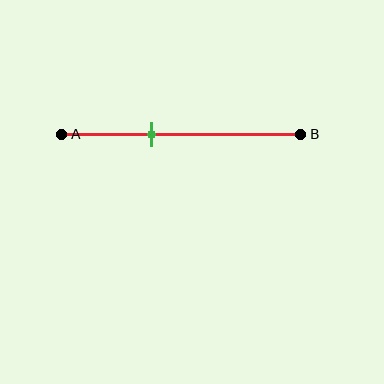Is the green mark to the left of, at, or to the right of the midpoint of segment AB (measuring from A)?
The green mark is to the left of the midpoint of segment AB.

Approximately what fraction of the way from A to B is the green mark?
The green mark is approximately 40% of the way from A to B.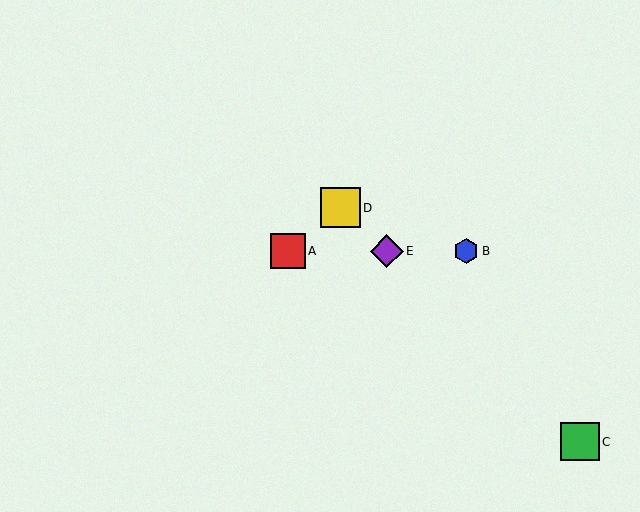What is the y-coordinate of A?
Object A is at y≈251.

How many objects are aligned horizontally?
3 objects (A, B, E) are aligned horizontally.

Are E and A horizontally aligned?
Yes, both are at y≈251.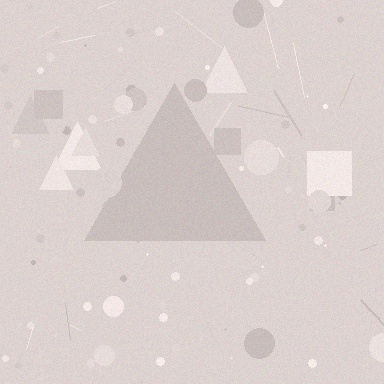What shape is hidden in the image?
A triangle is hidden in the image.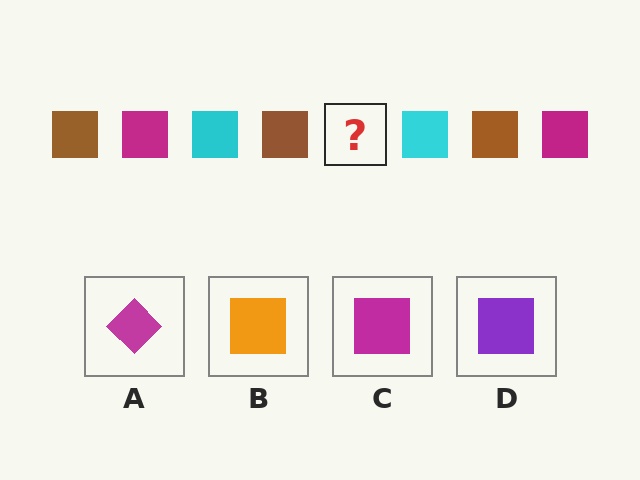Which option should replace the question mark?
Option C.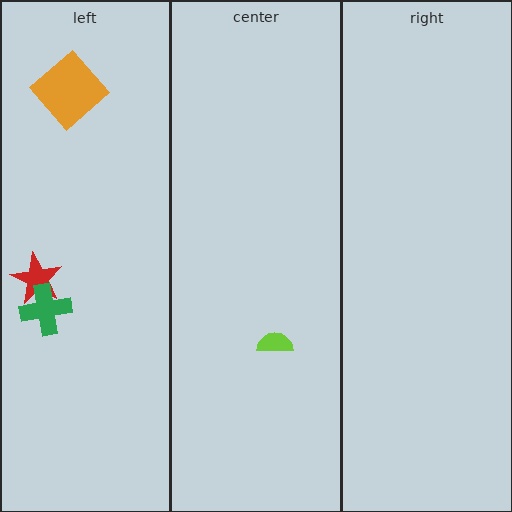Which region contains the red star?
The left region.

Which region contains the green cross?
The left region.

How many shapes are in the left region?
3.